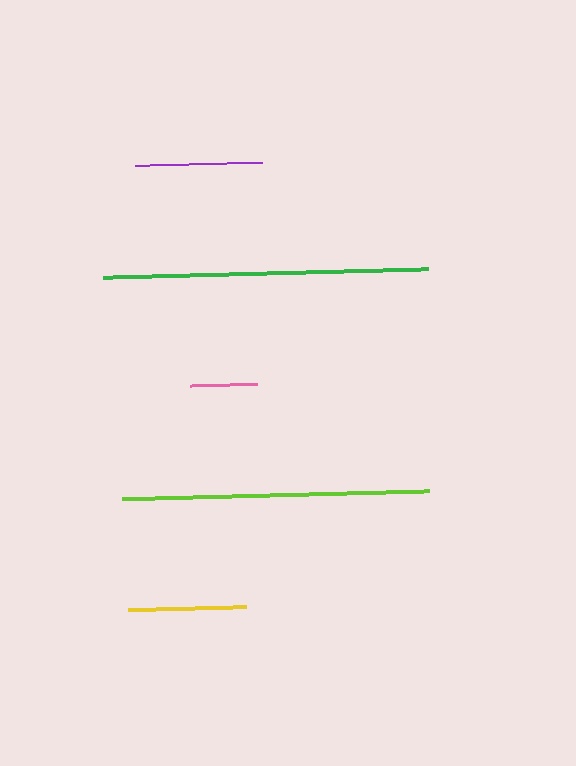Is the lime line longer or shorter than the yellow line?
The lime line is longer than the yellow line.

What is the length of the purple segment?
The purple segment is approximately 127 pixels long.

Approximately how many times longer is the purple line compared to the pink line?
The purple line is approximately 1.9 times the length of the pink line.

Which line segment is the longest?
The green line is the longest at approximately 325 pixels.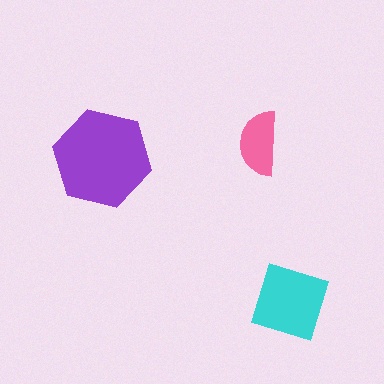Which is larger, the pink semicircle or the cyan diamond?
The cyan diamond.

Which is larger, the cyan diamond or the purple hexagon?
The purple hexagon.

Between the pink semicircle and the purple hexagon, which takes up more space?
The purple hexagon.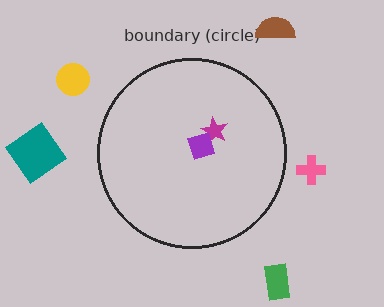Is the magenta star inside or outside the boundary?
Inside.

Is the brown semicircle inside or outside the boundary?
Outside.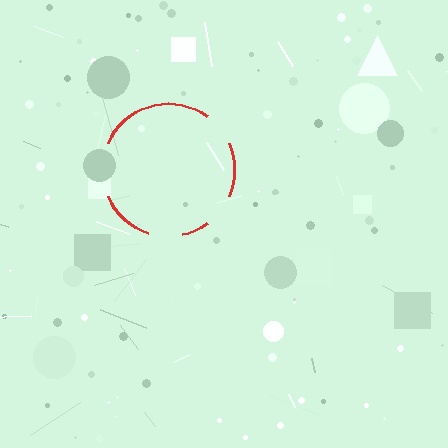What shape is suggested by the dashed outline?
The dashed outline suggests a circle.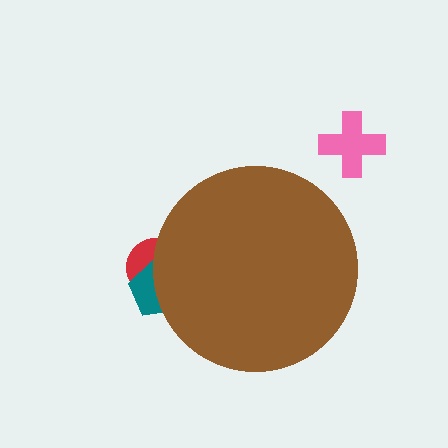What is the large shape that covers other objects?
A brown circle.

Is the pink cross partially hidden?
No, the pink cross is fully visible.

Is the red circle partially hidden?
Yes, the red circle is partially hidden behind the brown circle.